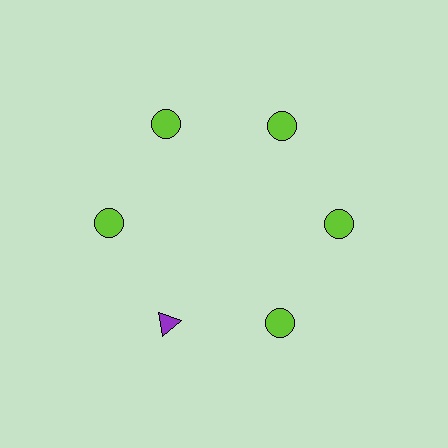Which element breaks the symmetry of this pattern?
The purple triangle at roughly the 7 o'clock position breaks the symmetry. All other shapes are lime circles.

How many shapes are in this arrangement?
There are 6 shapes arranged in a ring pattern.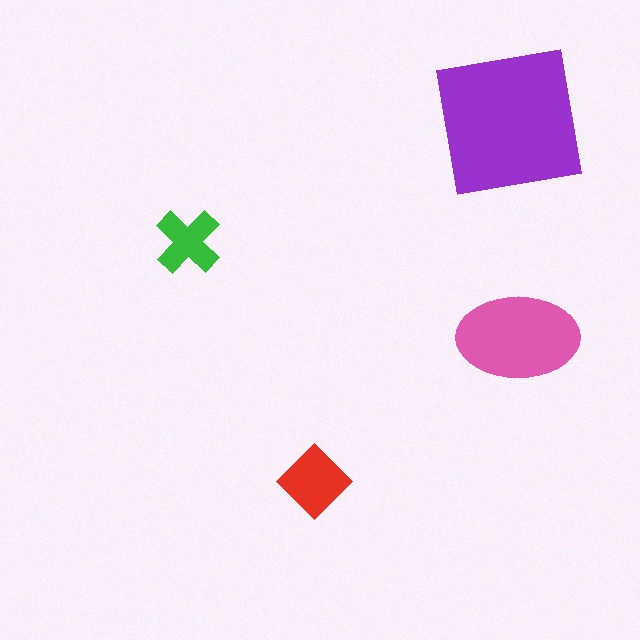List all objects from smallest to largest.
The green cross, the red diamond, the pink ellipse, the purple square.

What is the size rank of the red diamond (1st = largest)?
3rd.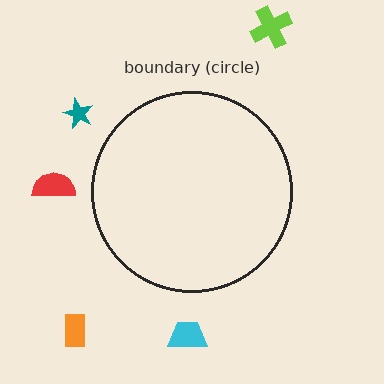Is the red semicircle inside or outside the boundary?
Outside.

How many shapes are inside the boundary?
0 inside, 5 outside.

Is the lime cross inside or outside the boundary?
Outside.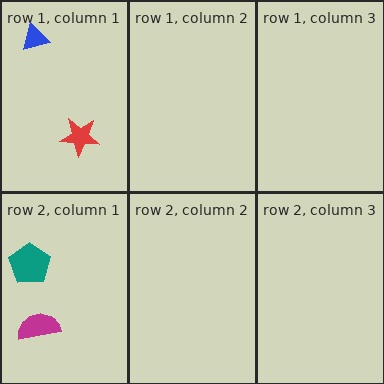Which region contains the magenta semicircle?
The row 2, column 1 region.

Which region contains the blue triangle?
The row 1, column 1 region.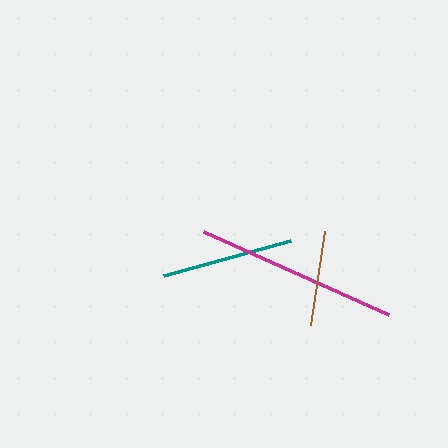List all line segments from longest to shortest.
From longest to shortest: magenta, teal, brown.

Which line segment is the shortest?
The brown line is the shortest at approximately 95 pixels.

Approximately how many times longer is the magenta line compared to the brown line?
The magenta line is approximately 2.1 times the length of the brown line.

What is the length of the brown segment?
The brown segment is approximately 95 pixels long.